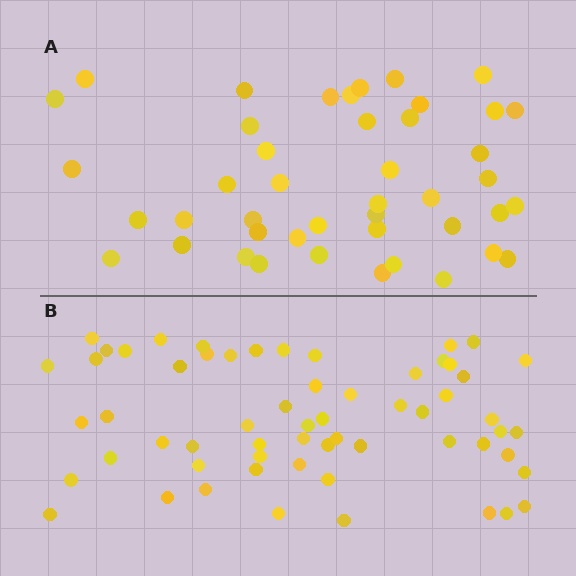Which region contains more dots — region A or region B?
Region B (the bottom region) has more dots.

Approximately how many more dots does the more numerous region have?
Region B has approximately 15 more dots than region A.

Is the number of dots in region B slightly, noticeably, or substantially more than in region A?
Region B has noticeably more, but not dramatically so. The ratio is roughly 1.4 to 1.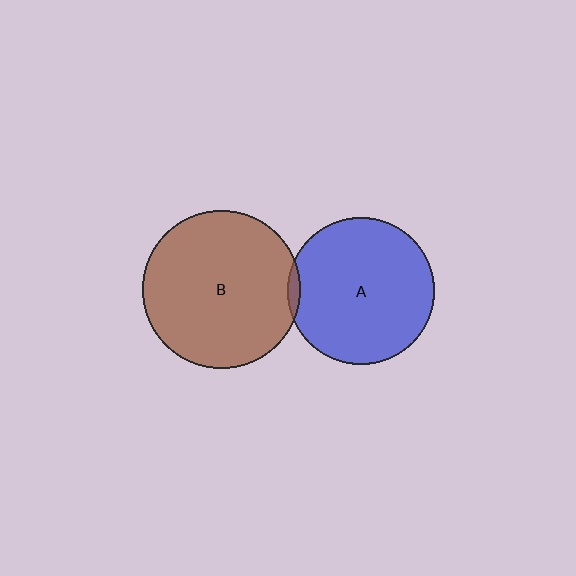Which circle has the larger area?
Circle B (brown).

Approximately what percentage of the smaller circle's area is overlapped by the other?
Approximately 5%.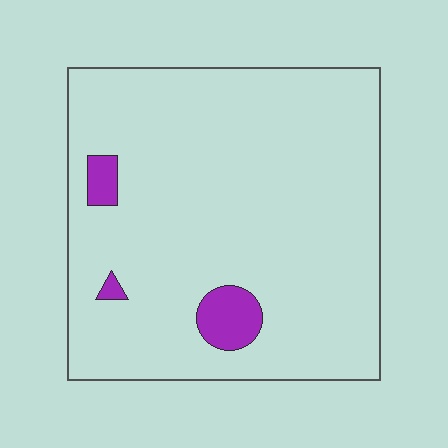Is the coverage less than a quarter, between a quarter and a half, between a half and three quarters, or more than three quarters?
Less than a quarter.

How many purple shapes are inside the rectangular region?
3.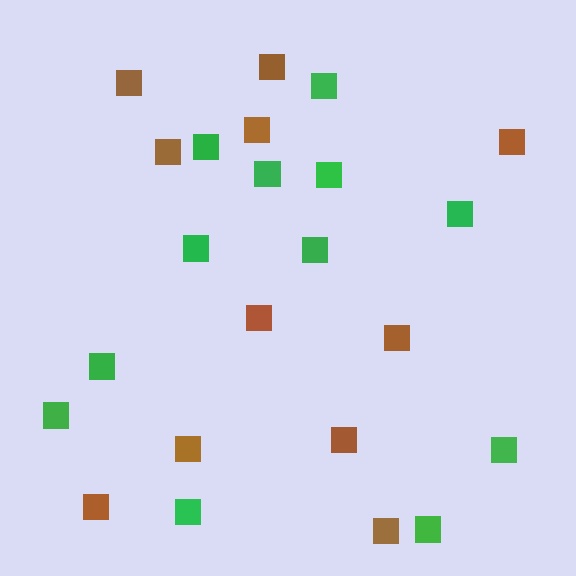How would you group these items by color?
There are 2 groups: one group of green squares (12) and one group of brown squares (11).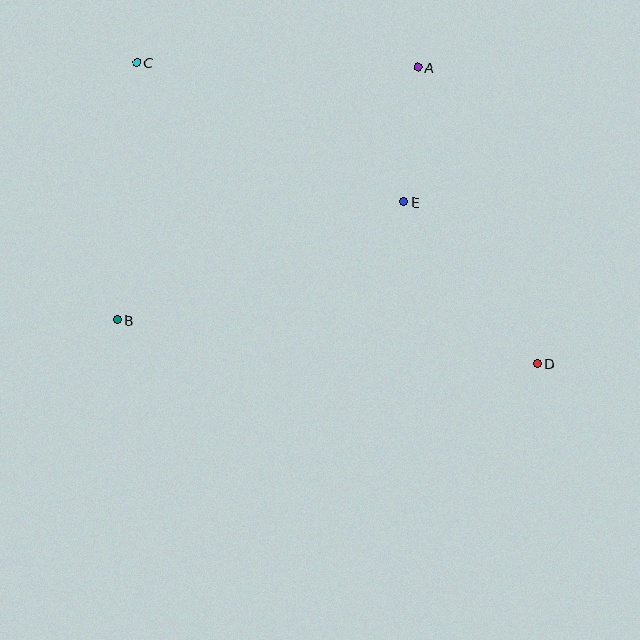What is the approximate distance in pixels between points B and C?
The distance between B and C is approximately 258 pixels.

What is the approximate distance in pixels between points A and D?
The distance between A and D is approximately 320 pixels.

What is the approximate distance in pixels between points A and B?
The distance between A and B is approximately 392 pixels.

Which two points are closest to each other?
Points A and E are closest to each other.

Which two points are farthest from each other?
Points C and D are farthest from each other.